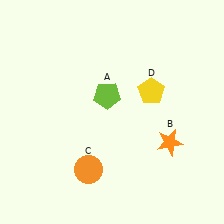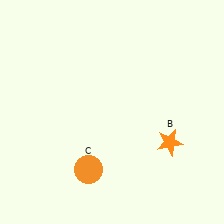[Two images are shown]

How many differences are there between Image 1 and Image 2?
There are 2 differences between the two images.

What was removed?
The yellow pentagon (D), the lime pentagon (A) were removed in Image 2.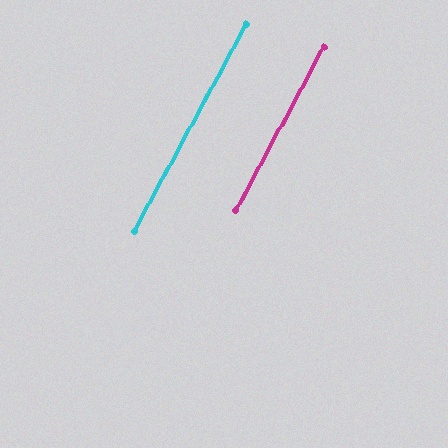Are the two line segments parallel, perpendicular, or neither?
Parallel — their directions differ by only 0.1°.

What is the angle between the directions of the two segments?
Approximately 0 degrees.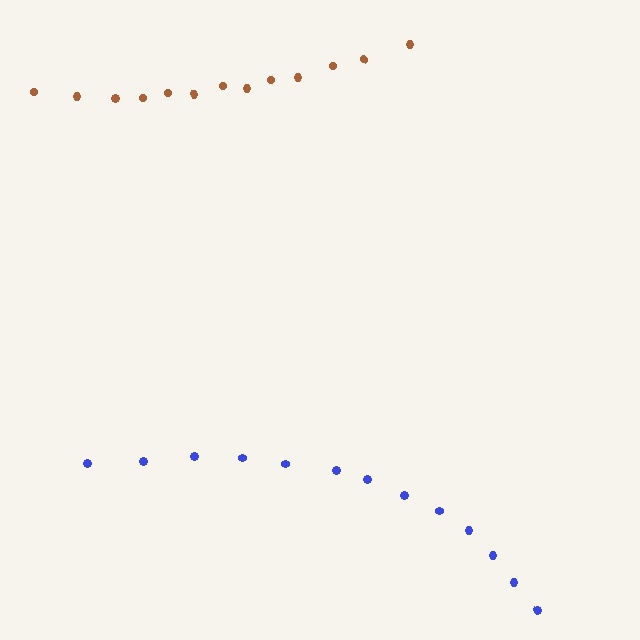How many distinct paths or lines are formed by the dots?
There are 2 distinct paths.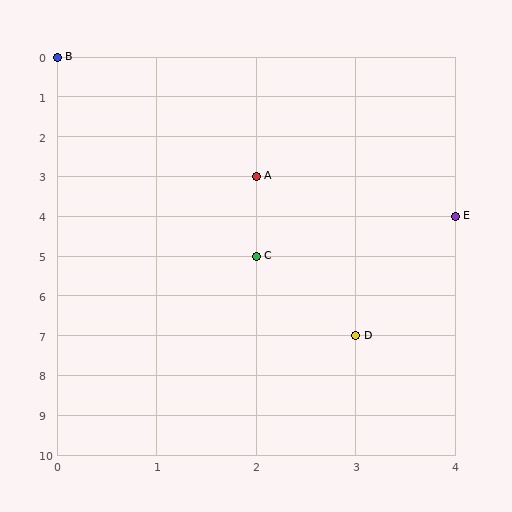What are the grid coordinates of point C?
Point C is at grid coordinates (2, 5).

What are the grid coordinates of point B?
Point B is at grid coordinates (0, 0).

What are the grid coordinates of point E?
Point E is at grid coordinates (4, 4).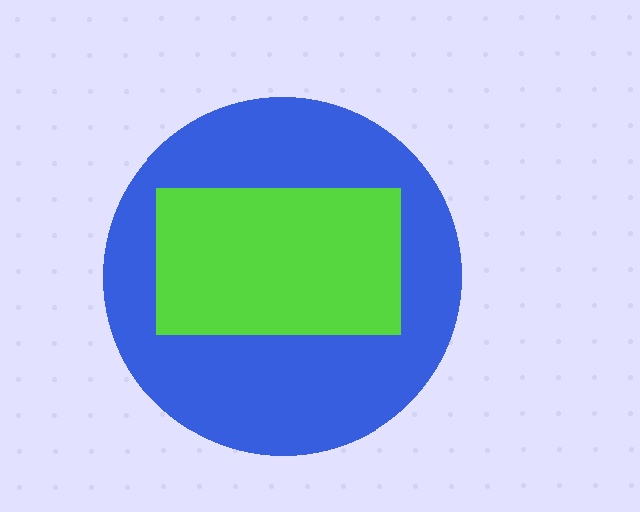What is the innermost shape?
The lime rectangle.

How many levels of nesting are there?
2.